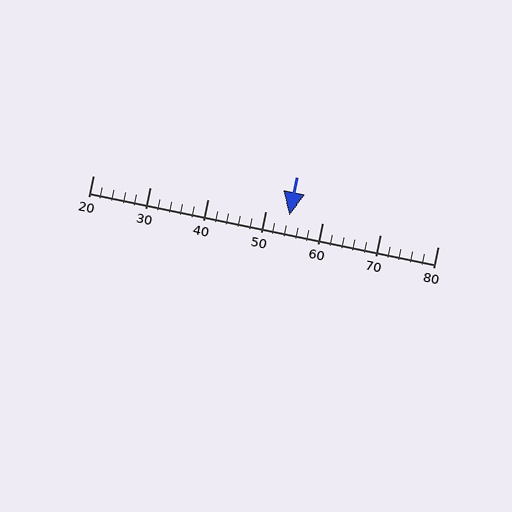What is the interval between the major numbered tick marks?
The major tick marks are spaced 10 units apart.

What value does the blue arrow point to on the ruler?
The blue arrow points to approximately 54.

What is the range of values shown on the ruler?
The ruler shows values from 20 to 80.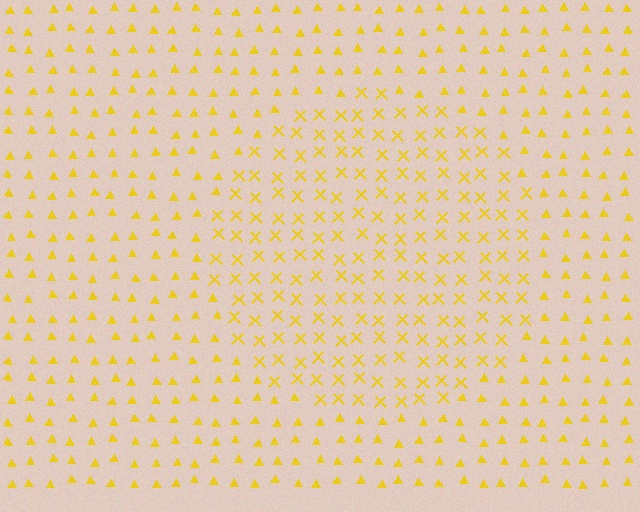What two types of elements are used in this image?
The image uses X marks inside the circle region and triangles outside it.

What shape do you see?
I see a circle.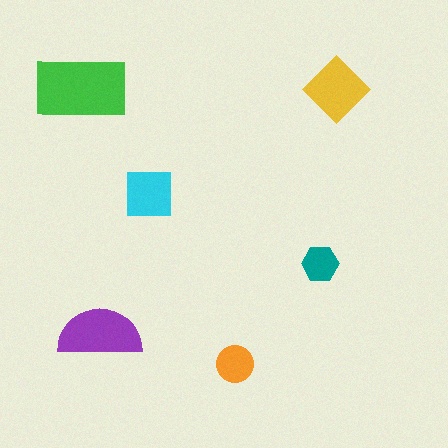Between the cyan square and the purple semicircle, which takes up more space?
The purple semicircle.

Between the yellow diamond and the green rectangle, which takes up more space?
The green rectangle.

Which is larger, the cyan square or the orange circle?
The cyan square.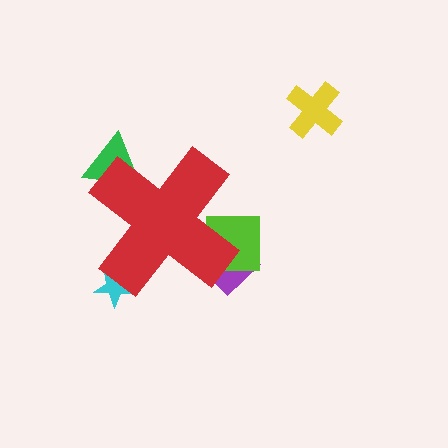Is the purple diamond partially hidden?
Yes, the purple diamond is partially hidden behind the red cross.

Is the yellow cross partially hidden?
No, the yellow cross is fully visible.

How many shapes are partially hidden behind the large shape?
4 shapes are partially hidden.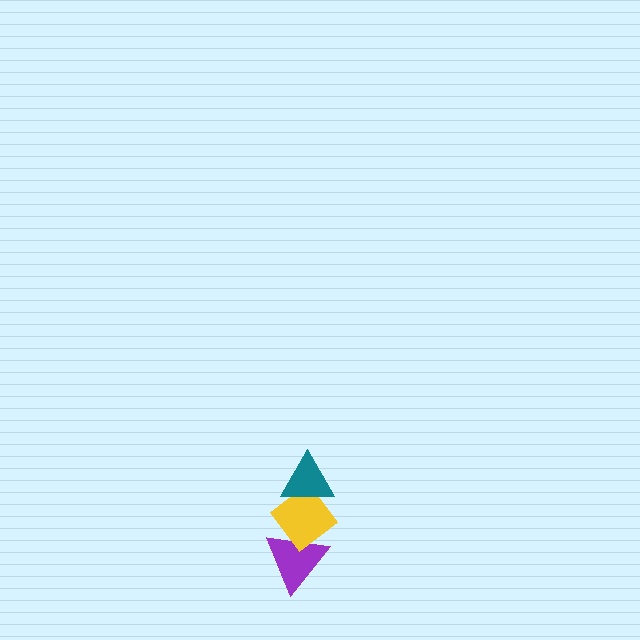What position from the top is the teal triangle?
The teal triangle is 1st from the top.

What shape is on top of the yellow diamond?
The teal triangle is on top of the yellow diamond.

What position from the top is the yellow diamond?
The yellow diamond is 2nd from the top.